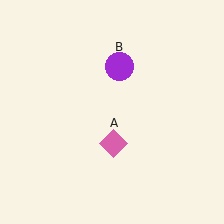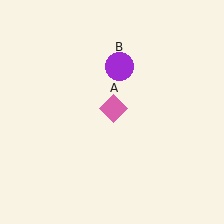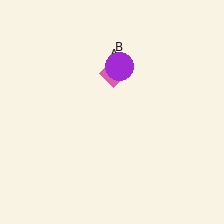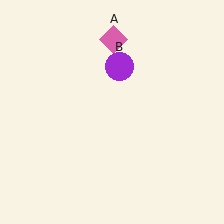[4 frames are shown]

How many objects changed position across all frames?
1 object changed position: pink diamond (object A).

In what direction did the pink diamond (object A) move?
The pink diamond (object A) moved up.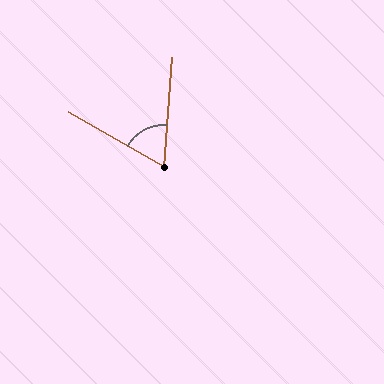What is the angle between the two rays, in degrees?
Approximately 65 degrees.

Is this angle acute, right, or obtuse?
It is acute.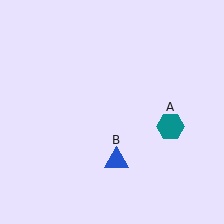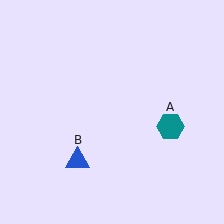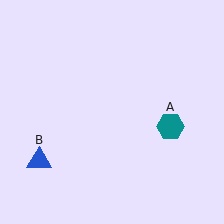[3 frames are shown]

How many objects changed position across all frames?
1 object changed position: blue triangle (object B).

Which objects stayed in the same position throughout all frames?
Teal hexagon (object A) remained stationary.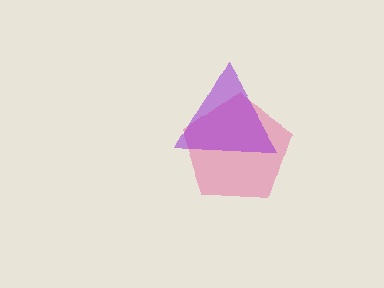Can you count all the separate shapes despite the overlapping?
Yes, there are 2 separate shapes.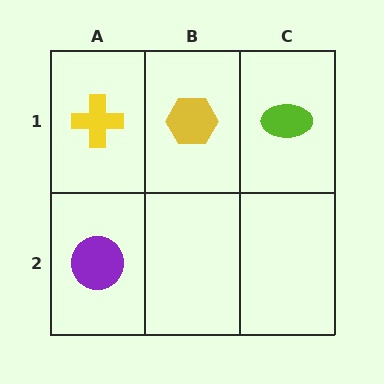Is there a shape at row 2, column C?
No, that cell is empty.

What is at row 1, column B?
A yellow hexagon.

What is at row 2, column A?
A purple circle.